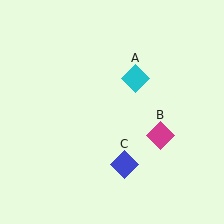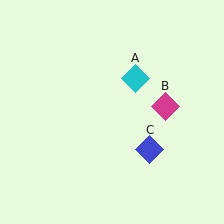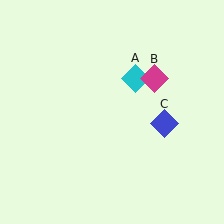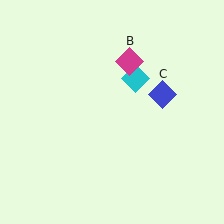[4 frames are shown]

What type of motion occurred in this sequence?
The magenta diamond (object B), blue diamond (object C) rotated counterclockwise around the center of the scene.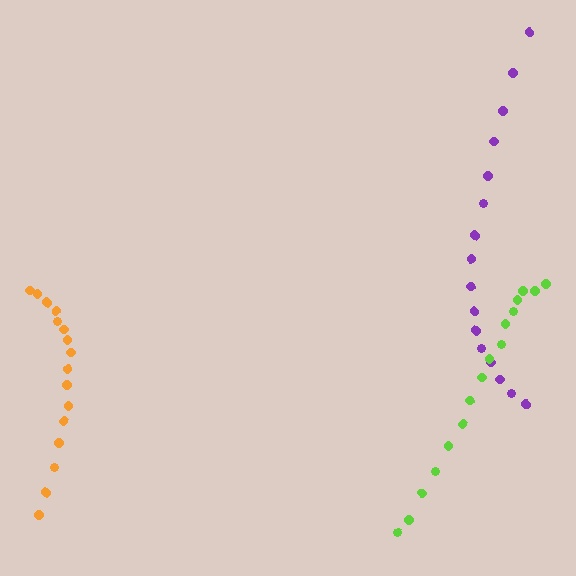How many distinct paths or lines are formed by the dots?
There are 3 distinct paths.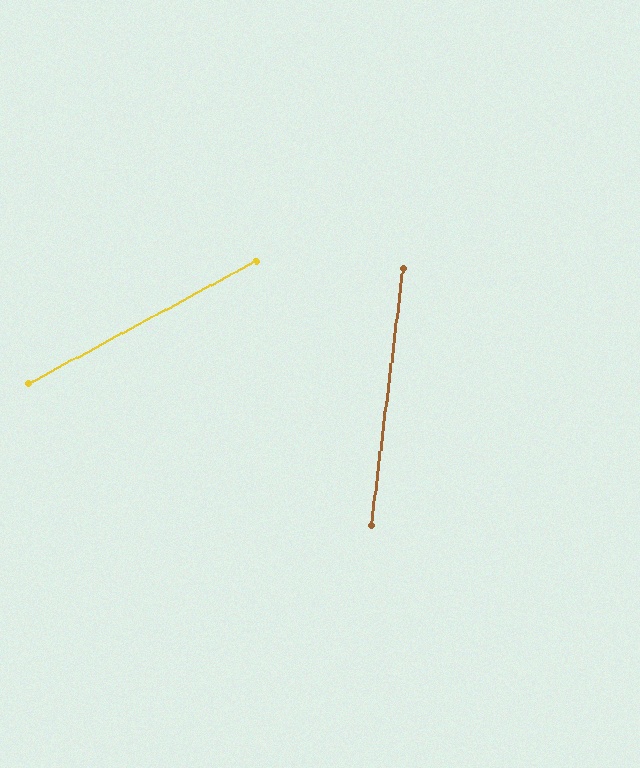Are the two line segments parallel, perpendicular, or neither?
Neither parallel nor perpendicular — they differ by about 55°.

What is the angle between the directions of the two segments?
Approximately 55 degrees.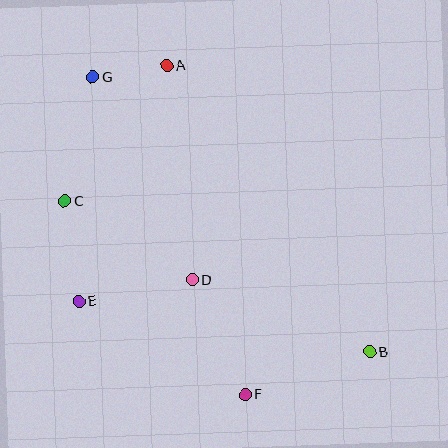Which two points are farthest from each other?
Points B and G are farthest from each other.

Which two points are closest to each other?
Points A and G are closest to each other.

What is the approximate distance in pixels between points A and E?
The distance between A and E is approximately 251 pixels.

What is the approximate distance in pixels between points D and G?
The distance between D and G is approximately 226 pixels.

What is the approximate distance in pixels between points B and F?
The distance between B and F is approximately 132 pixels.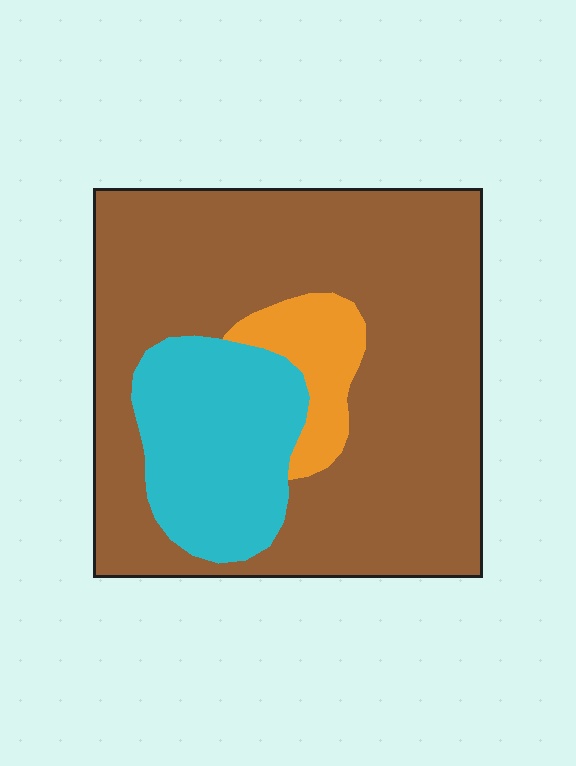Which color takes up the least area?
Orange, at roughly 10%.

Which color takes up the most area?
Brown, at roughly 70%.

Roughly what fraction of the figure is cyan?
Cyan covers around 20% of the figure.